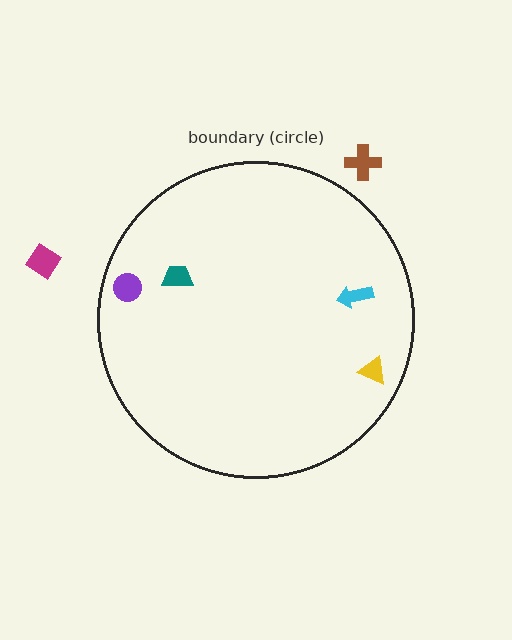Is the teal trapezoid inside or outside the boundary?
Inside.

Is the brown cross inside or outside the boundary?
Outside.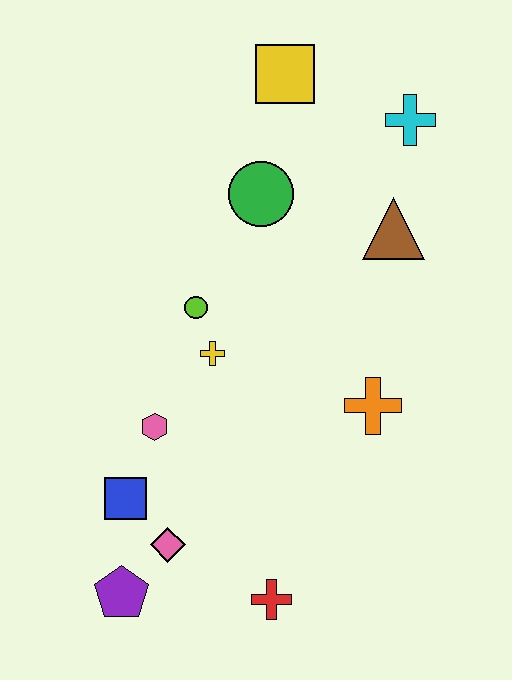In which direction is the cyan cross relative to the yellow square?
The cyan cross is to the right of the yellow square.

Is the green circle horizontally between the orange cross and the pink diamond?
Yes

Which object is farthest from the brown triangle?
The purple pentagon is farthest from the brown triangle.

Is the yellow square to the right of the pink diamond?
Yes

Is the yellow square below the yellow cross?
No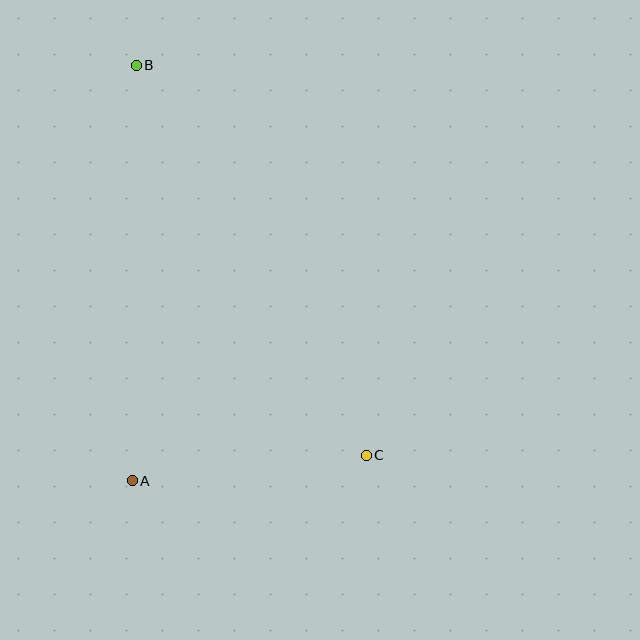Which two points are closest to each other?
Points A and C are closest to each other.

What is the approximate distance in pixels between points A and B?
The distance between A and B is approximately 415 pixels.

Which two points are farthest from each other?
Points B and C are farthest from each other.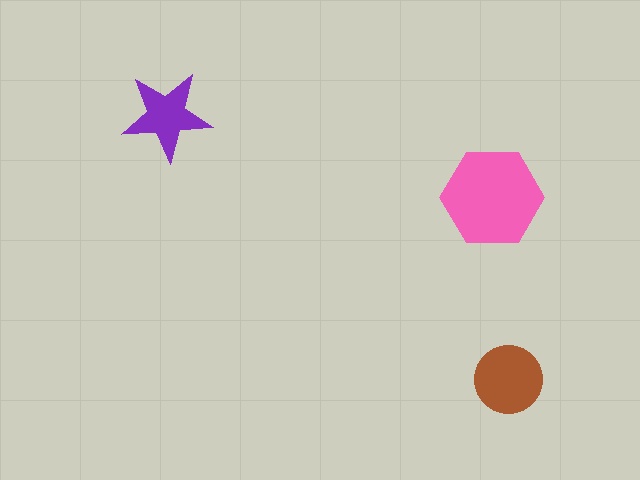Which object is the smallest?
The purple star.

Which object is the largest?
The pink hexagon.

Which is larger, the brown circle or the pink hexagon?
The pink hexagon.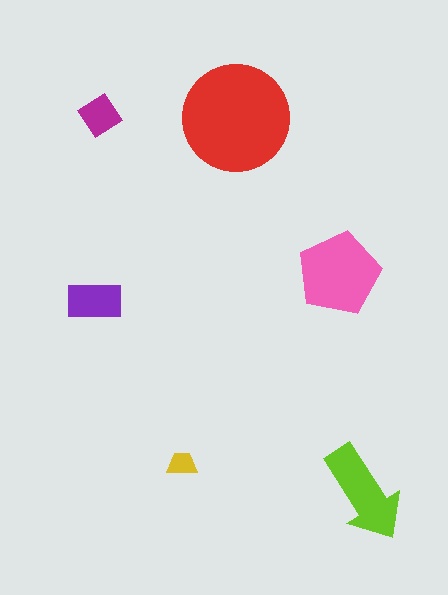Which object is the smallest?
The yellow trapezoid.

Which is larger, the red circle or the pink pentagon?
The red circle.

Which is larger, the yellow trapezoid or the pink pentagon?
The pink pentagon.